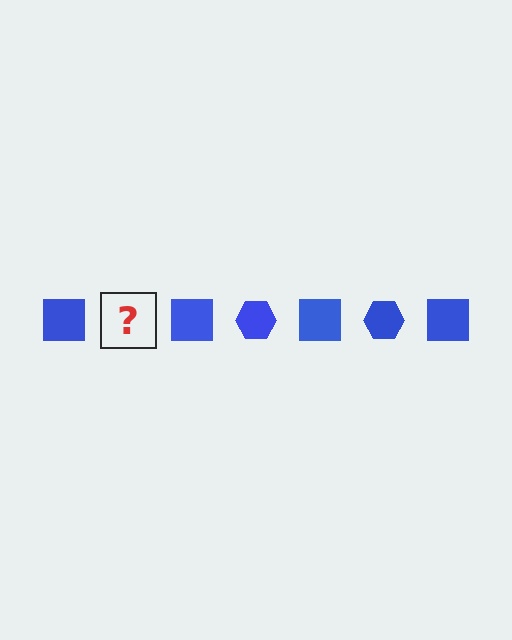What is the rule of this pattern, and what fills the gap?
The rule is that the pattern cycles through square, hexagon shapes in blue. The gap should be filled with a blue hexagon.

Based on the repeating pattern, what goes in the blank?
The blank should be a blue hexagon.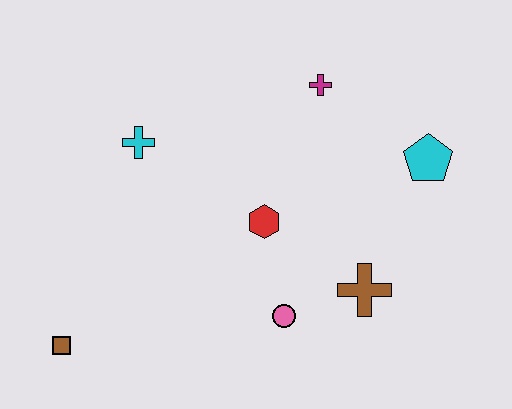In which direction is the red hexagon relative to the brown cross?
The red hexagon is to the left of the brown cross.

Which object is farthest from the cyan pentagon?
The brown square is farthest from the cyan pentagon.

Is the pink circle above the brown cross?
No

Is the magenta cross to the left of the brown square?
No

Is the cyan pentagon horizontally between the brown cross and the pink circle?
No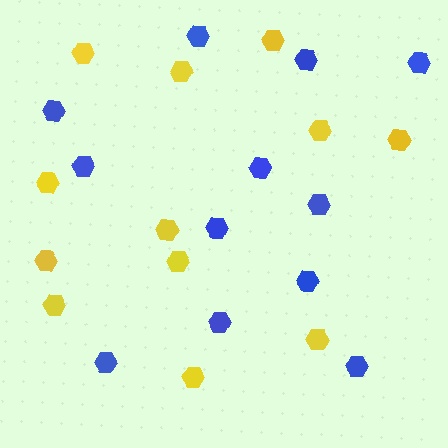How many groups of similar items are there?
There are 2 groups: one group of yellow hexagons (12) and one group of blue hexagons (12).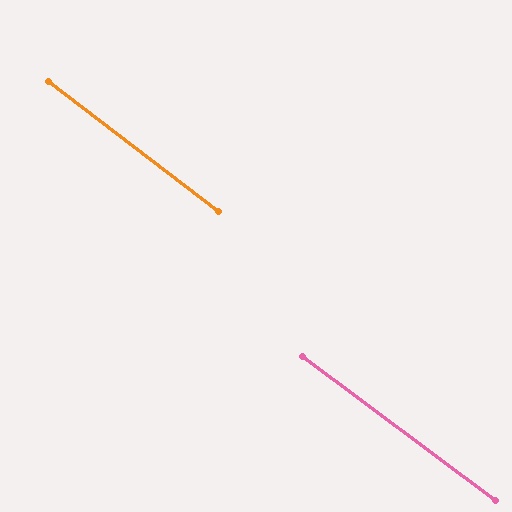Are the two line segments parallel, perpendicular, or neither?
Parallel — their directions differ by only 0.7°.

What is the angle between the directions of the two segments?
Approximately 1 degree.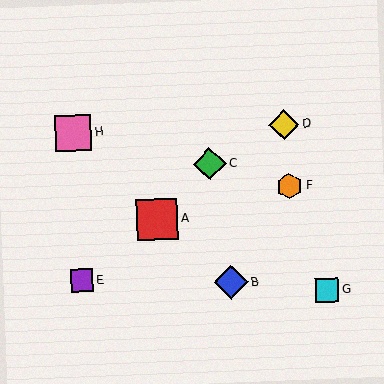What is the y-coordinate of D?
Object D is at y≈125.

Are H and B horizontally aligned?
No, H is at y≈133 and B is at y≈282.